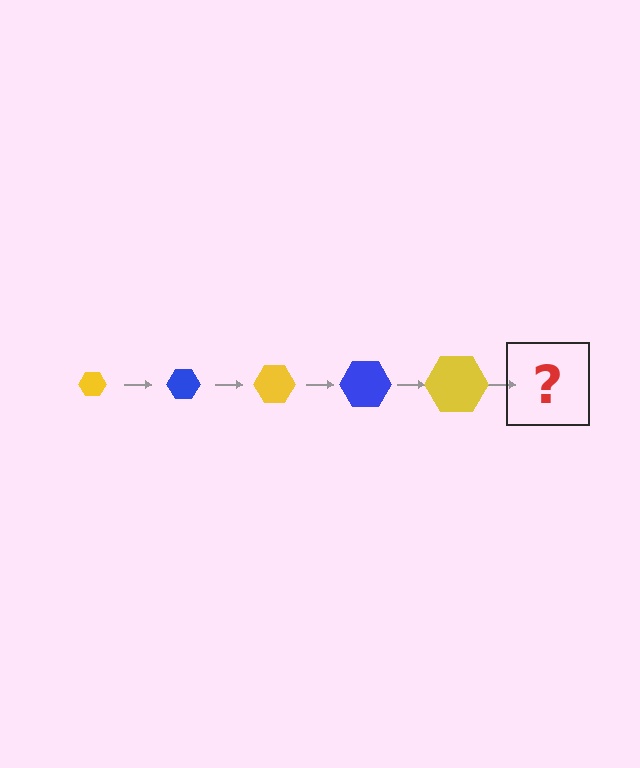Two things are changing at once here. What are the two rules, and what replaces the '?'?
The two rules are that the hexagon grows larger each step and the color cycles through yellow and blue. The '?' should be a blue hexagon, larger than the previous one.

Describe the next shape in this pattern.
It should be a blue hexagon, larger than the previous one.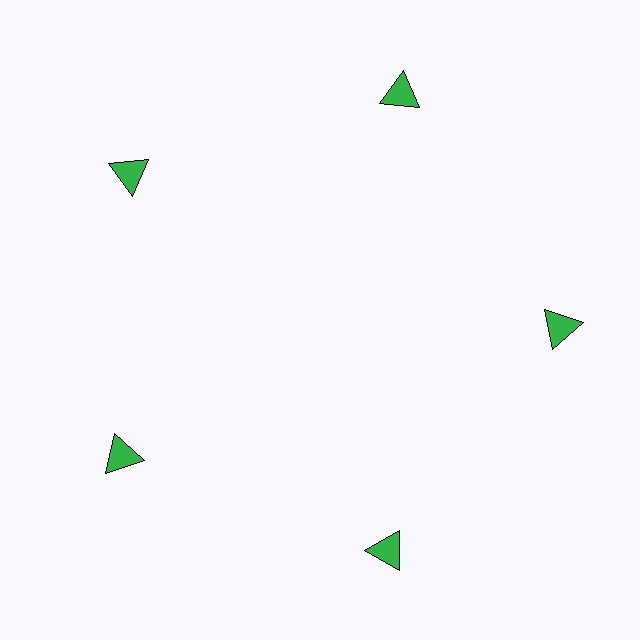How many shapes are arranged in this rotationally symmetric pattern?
There are 5 shapes, arranged in 5 groups of 1.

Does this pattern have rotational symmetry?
Yes, this pattern has 5-fold rotational symmetry. It looks the same after rotating 72 degrees around the center.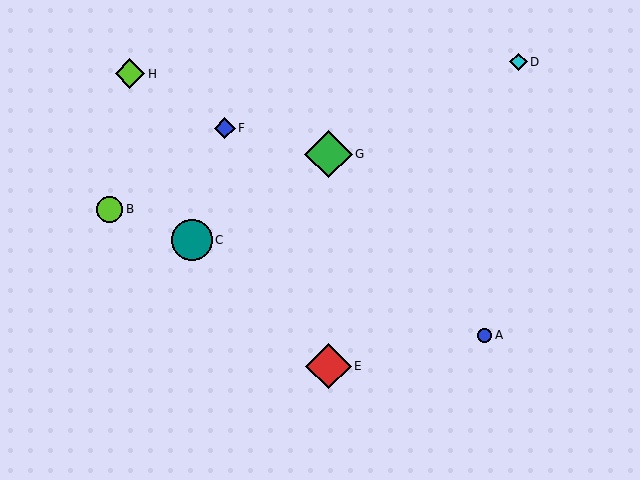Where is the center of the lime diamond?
The center of the lime diamond is at (130, 74).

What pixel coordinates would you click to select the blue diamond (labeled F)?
Click at (225, 128) to select the blue diamond F.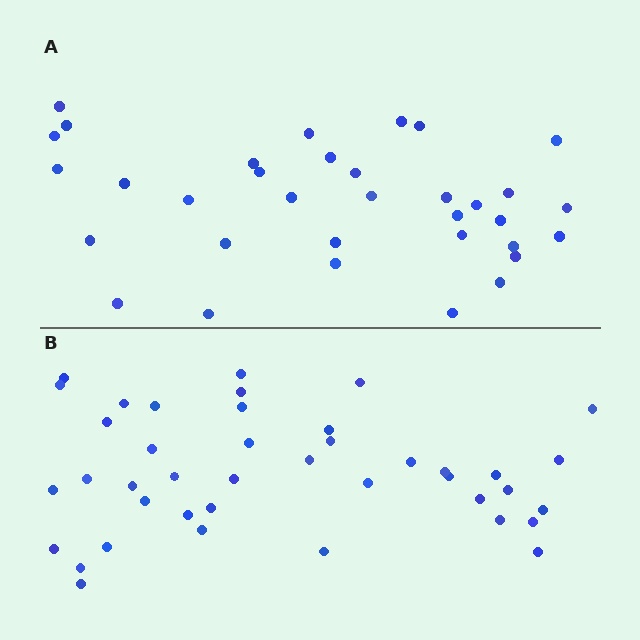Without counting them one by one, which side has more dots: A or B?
Region B (the bottom region) has more dots.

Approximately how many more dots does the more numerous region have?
Region B has roughly 8 or so more dots than region A.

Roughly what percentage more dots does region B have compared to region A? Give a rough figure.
About 20% more.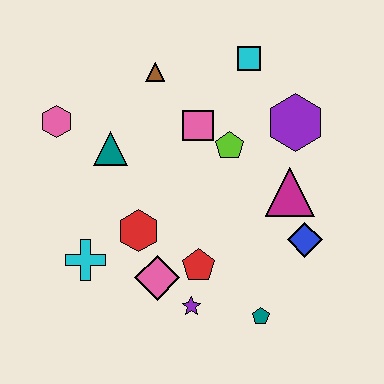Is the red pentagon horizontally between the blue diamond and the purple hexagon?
No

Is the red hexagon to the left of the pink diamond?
Yes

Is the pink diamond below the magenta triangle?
Yes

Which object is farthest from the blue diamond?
The pink hexagon is farthest from the blue diamond.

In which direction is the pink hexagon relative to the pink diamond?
The pink hexagon is above the pink diamond.